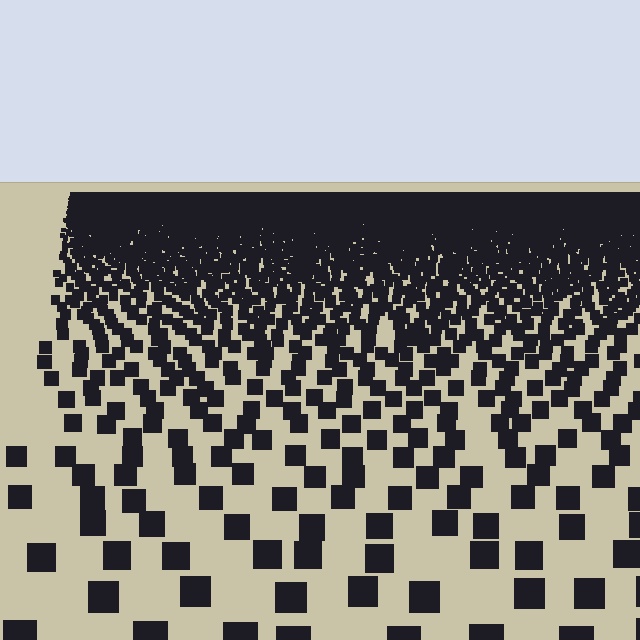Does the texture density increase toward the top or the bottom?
Density increases toward the top.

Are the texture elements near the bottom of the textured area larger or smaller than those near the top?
Larger. Near the bottom, elements are closer to the viewer and appear at a bigger on-screen size.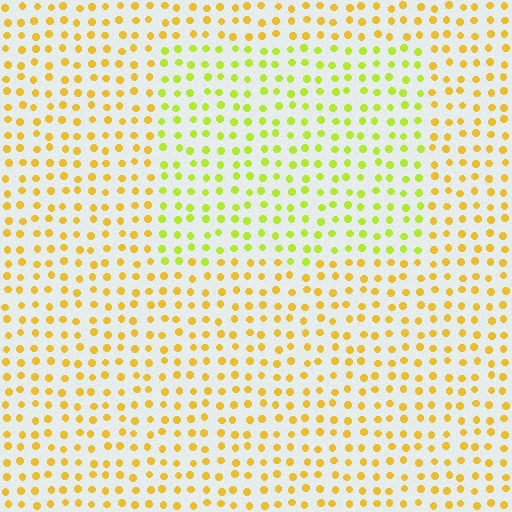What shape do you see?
I see a rectangle.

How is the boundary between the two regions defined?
The boundary is defined purely by a slight shift in hue (about 33 degrees). Spacing, size, and orientation are identical on both sides.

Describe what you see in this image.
The image is filled with small yellow elements in a uniform arrangement. A rectangle-shaped region is visible where the elements are tinted to a slightly different hue, forming a subtle color boundary.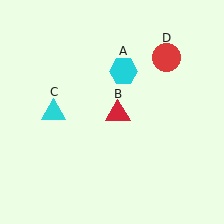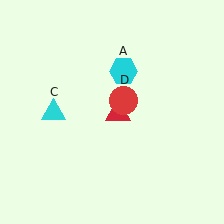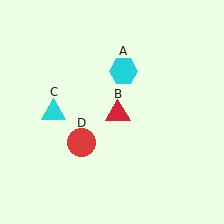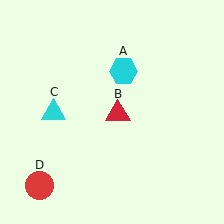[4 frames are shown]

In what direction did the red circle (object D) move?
The red circle (object D) moved down and to the left.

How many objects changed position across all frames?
1 object changed position: red circle (object D).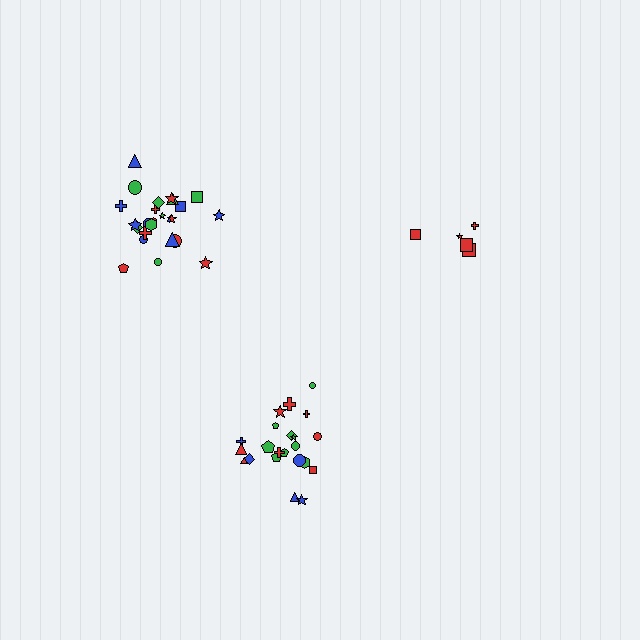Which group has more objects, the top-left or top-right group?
The top-left group.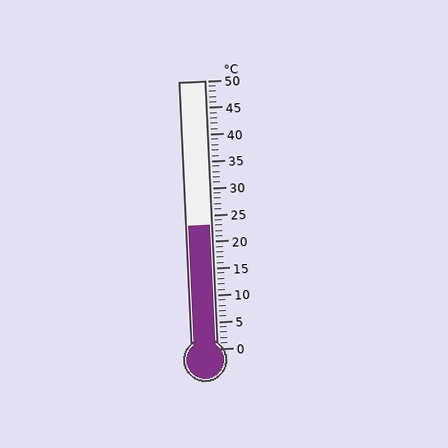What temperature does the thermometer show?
The thermometer shows approximately 23°C.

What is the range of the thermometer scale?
The thermometer scale ranges from 0°C to 50°C.